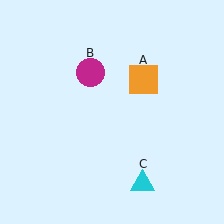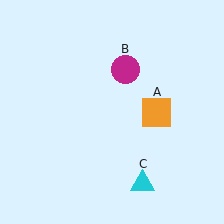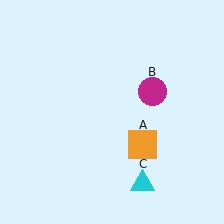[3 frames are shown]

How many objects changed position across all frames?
2 objects changed position: orange square (object A), magenta circle (object B).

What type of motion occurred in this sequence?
The orange square (object A), magenta circle (object B) rotated clockwise around the center of the scene.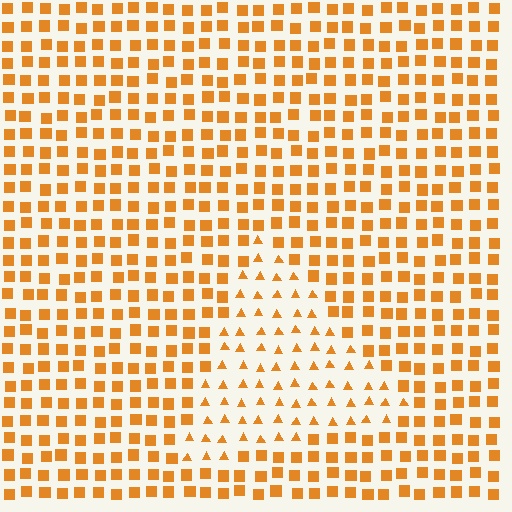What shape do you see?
I see a triangle.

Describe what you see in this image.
The image is filled with small orange elements arranged in a uniform grid. A triangle-shaped region contains triangles, while the surrounding area contains squares. The boundary is defined purely by the change in element shape.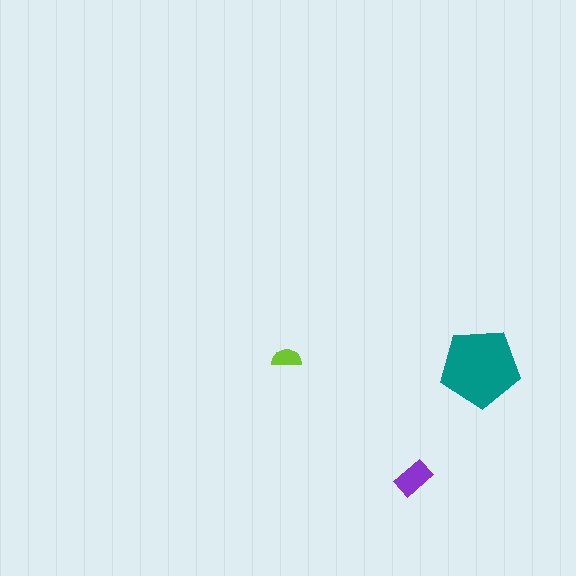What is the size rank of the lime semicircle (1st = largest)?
3rd.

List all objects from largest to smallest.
The teal pentagon, the purple rectangle, the lime semicircle.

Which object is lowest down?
The purple rectangle is bottommost.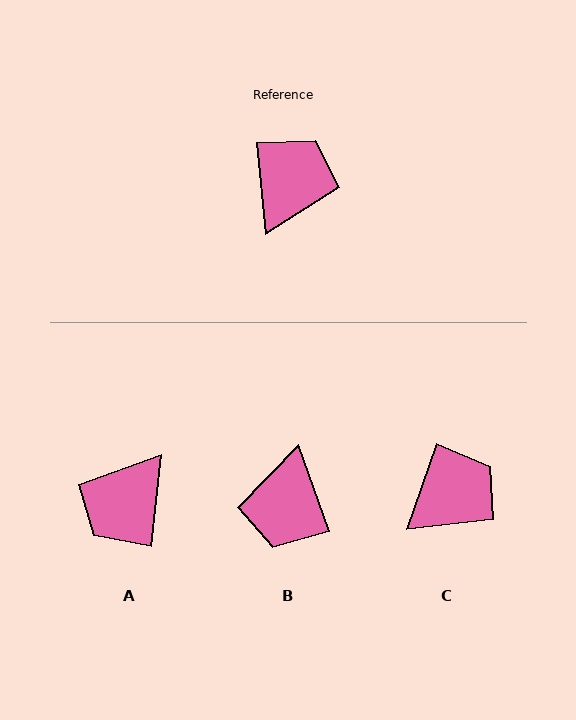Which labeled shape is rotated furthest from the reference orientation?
A, about 168 degrees away.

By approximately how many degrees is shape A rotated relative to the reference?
Approximately 168 degrees counter-clockwise.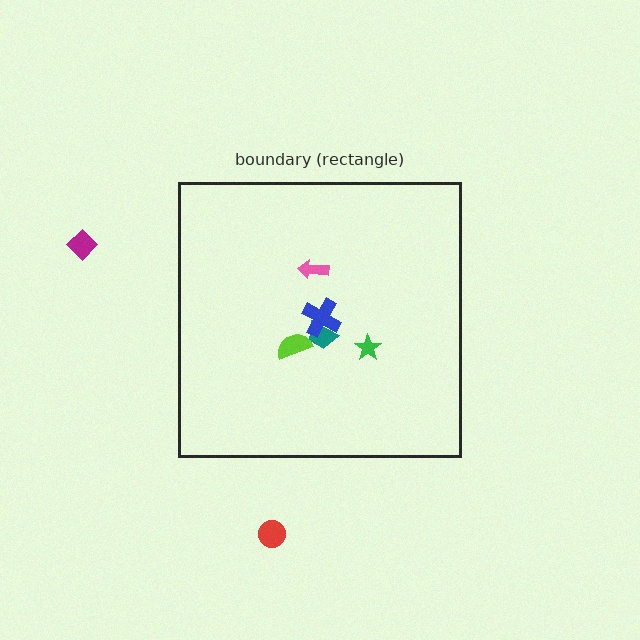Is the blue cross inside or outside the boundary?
Inside.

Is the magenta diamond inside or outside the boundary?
Outside.